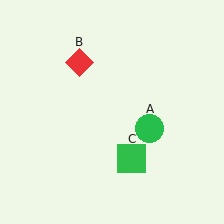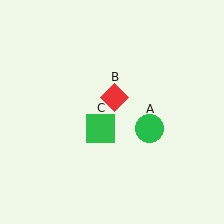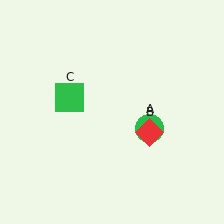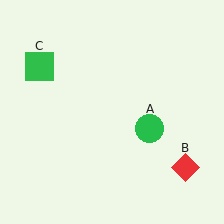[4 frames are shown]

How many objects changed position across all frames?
2 objects changed position: red diamond (object B), green square (object C).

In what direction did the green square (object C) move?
The green square (object C) moved up and to the left.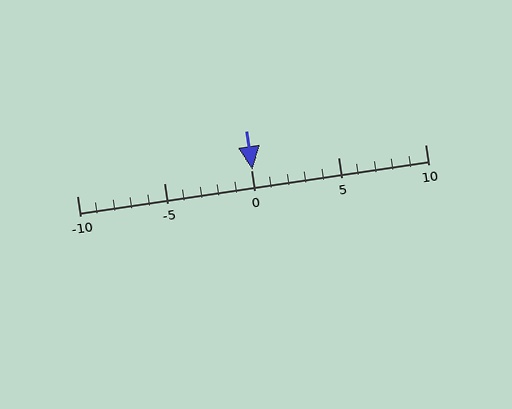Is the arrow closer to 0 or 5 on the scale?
The arrow is closer to 0.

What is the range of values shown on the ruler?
The ruler shows values from -10 to 10.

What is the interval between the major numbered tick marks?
The major tick marks are spaced 5 units apart.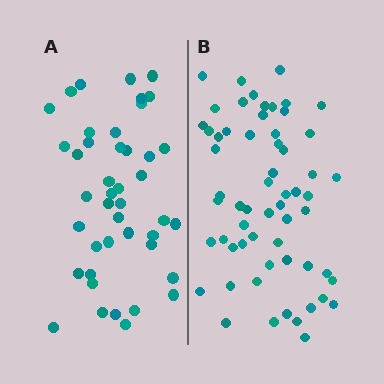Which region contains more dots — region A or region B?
Region B (the right region) has more dots.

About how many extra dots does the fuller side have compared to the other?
Region B has approximately 15 more dots than region A.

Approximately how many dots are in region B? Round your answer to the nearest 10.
About 60 dots.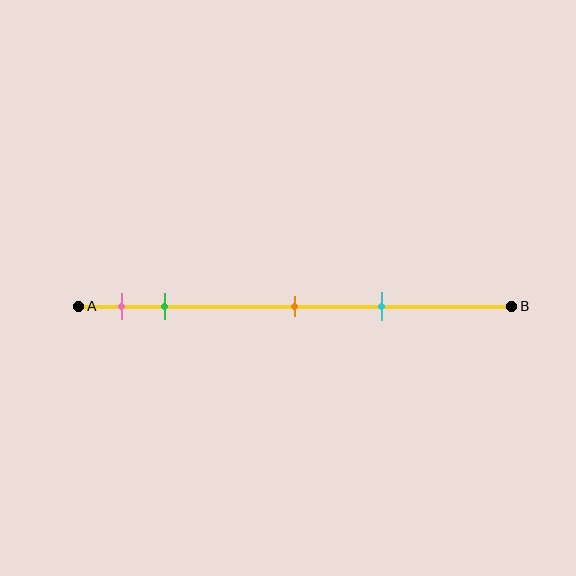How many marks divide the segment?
There are 4 marks dividing the segment.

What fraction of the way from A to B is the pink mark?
The pink mark is approximately 10% (0.1) of the way from A to B.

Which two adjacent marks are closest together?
The pink and green marks are the closest adjacent pair.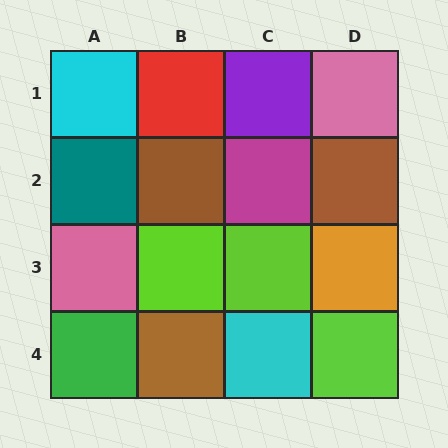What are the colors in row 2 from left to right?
Teal, brown, magenta, brown.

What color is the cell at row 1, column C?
Purple.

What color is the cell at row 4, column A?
Green.